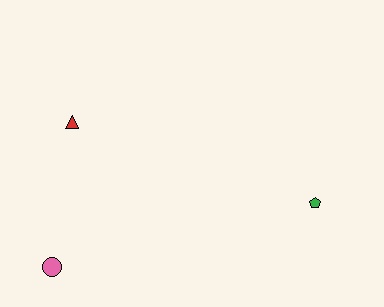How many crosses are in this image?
There are no crosses.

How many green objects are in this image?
There is 1 green object.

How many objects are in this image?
There are 3 objects.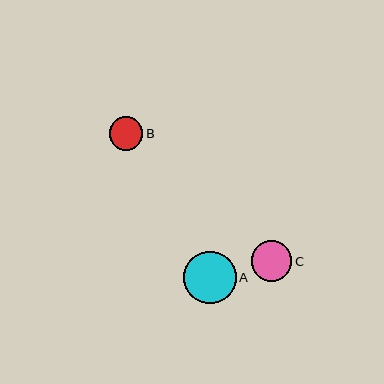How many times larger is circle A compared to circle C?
Circle A is approximately 1.3 times the size of circle C.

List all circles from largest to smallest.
From largest to smallest: A, C, B.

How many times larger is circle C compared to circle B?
Circle C is approximately 1.2 times the size of circle B.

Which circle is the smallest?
Circle B is the smallest with a size of approximately 34 pixels.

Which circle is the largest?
Circle A is the largest with a size of approximately 52 pixels.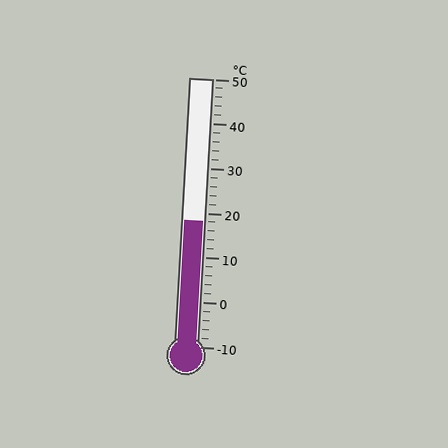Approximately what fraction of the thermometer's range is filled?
The thermometer is filled to approximately 45% of its range.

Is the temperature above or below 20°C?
The temperature is below 20°C.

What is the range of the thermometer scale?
The thermometer scale ranges from -10°C to 50°C.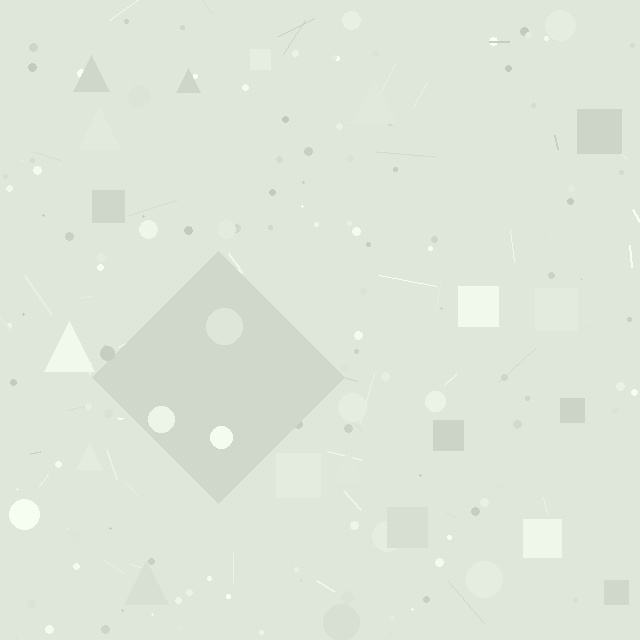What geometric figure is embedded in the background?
A diamond is embedded in the background.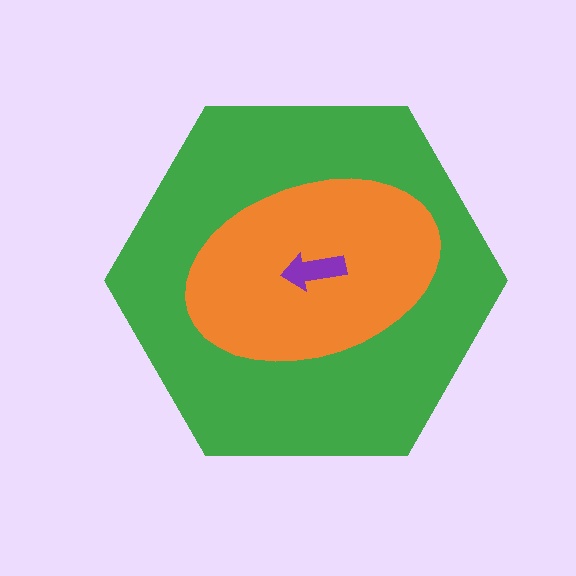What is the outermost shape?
The green hexagon.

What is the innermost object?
The purple arrow.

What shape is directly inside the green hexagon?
The orange ellipse.